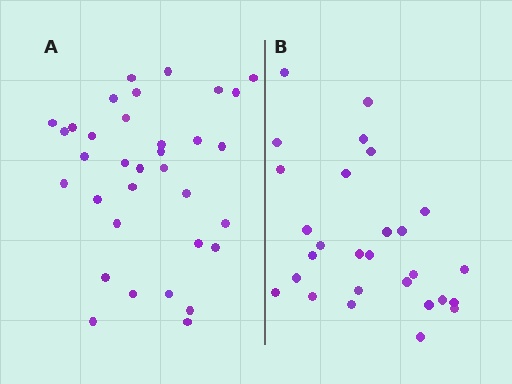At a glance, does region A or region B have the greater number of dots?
Region A (the left region) has more dots.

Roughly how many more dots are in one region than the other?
Region A has about 6 more dots than region B.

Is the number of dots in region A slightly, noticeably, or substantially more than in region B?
Region A has only slightly more — the two regions are fairly close. The ratio is roughly 1.2 to 1.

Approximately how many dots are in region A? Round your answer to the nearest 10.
About 30 dots. (The exact count is 34, which rounds to 30.)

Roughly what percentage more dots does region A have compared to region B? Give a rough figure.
About 20% more.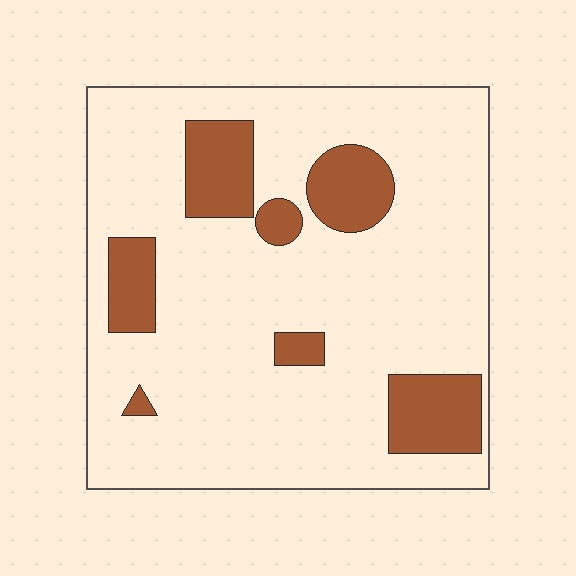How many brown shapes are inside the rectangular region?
7.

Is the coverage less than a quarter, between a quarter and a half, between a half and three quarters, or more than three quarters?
Less than a quarter.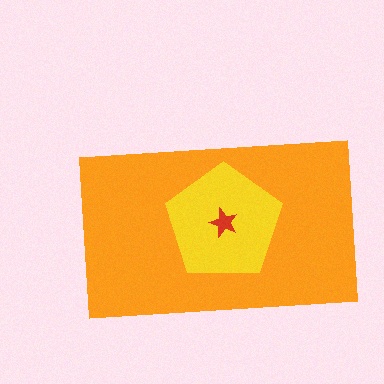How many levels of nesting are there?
3.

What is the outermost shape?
The orange rectangle.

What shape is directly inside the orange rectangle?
The yellow pentagon.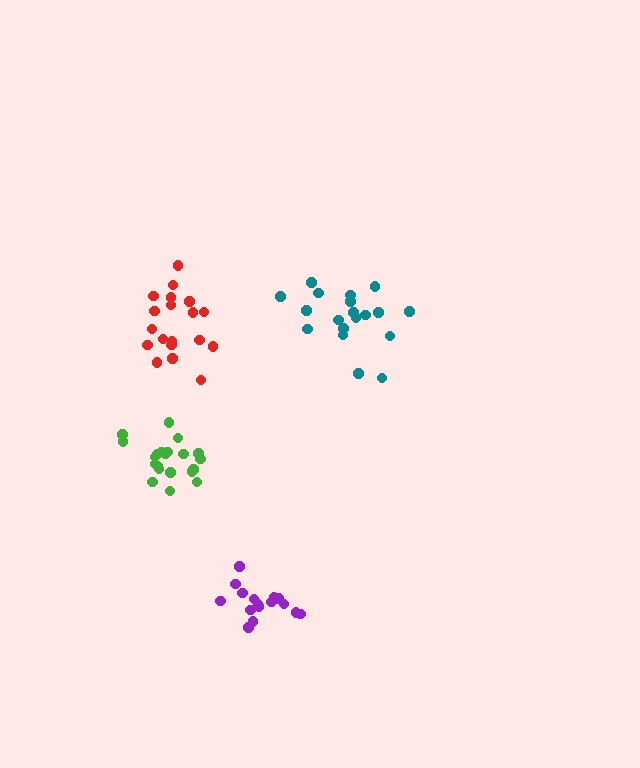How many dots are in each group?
Group 1: 19 dots, Group 2: 21 dots, Group 3: 19 dots, Group 4: 16 dots (75 total).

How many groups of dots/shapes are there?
There are 4 groups.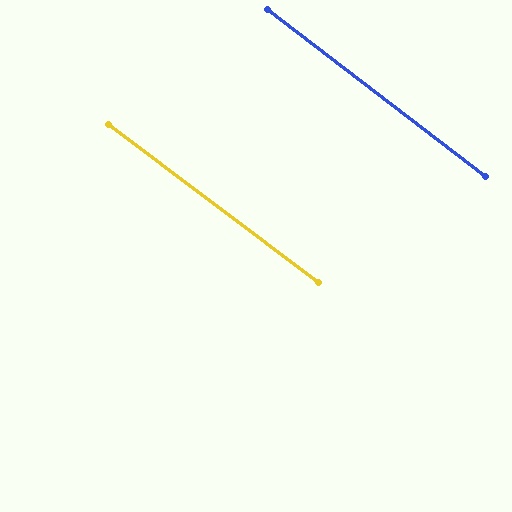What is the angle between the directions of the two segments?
Approximately 0 degrees.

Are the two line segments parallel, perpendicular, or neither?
Parallel — their directions differ by only 0.3°.